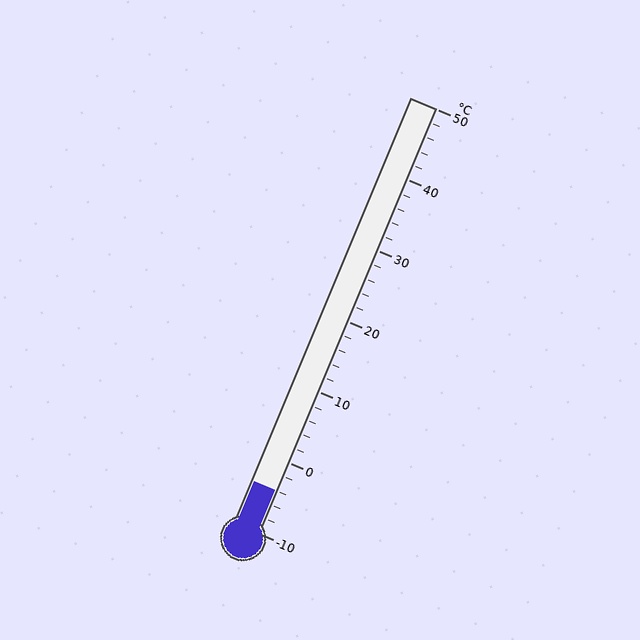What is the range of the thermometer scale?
The thermometer scale ranges from -10°C to 50°C.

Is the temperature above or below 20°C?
The temperature is below 20°C.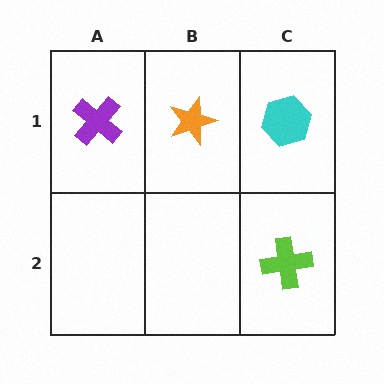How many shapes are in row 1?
3 shapes.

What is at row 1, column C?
A cyan hexagon.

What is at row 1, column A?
A purple cross.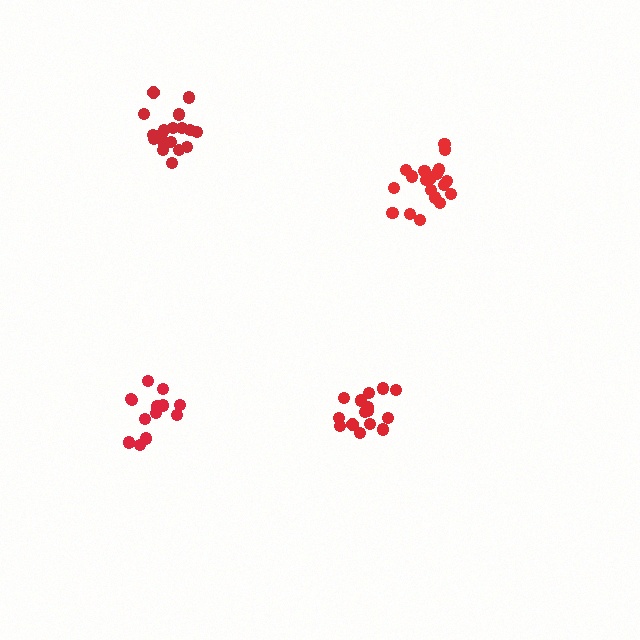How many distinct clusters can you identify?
There are 4 distinct clusters.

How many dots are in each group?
Group 1: 13 dots, Group 2: 19 dots, Group 3: 15 dots, Group 4: 19 dots (66 total).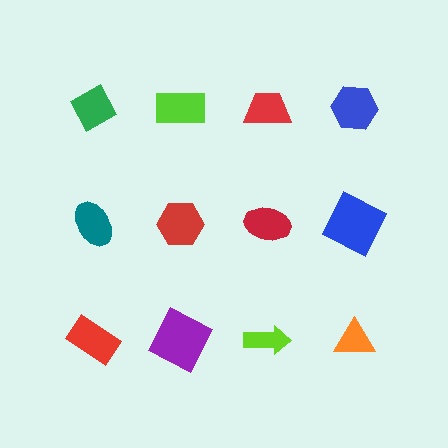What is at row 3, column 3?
A lime arrow.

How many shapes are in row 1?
4 shapes.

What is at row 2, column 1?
A teal ellipse.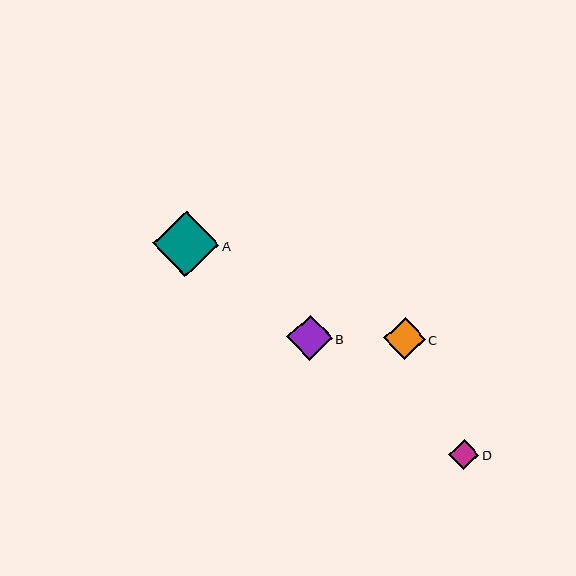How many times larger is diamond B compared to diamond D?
Diamond B is approximately 1.5 times the size of diamond D.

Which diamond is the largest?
Diamond A is the largest with a size of approximately 66 pixels.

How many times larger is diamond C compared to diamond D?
Diamond C is approximately 1.4 times the size of diamond D.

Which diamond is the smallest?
Diamond D is the smallest with a size of approximately 30 pixels.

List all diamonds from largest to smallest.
From largest to smallest: A, B, C, D.